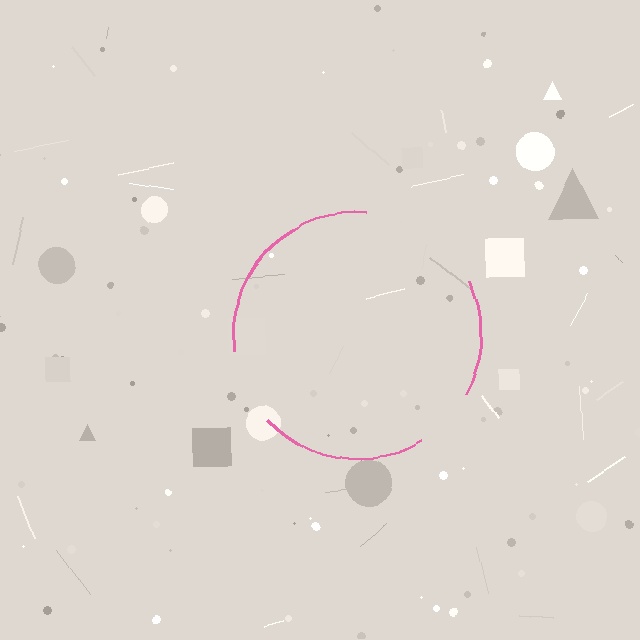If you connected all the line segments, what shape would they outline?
They would outline a circle.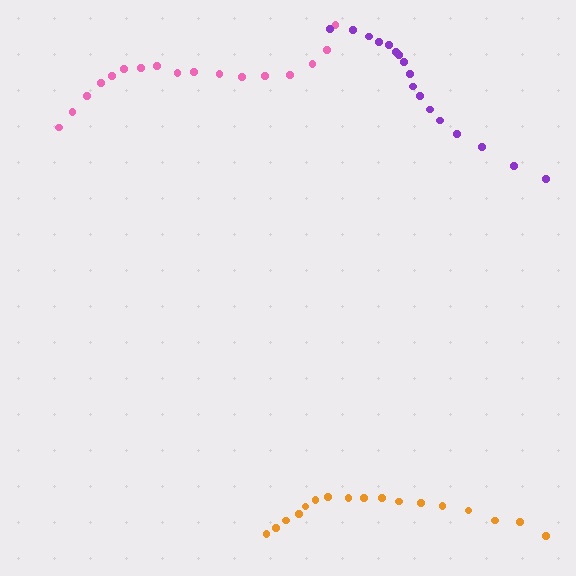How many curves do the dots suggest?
There are 3 distinct paths.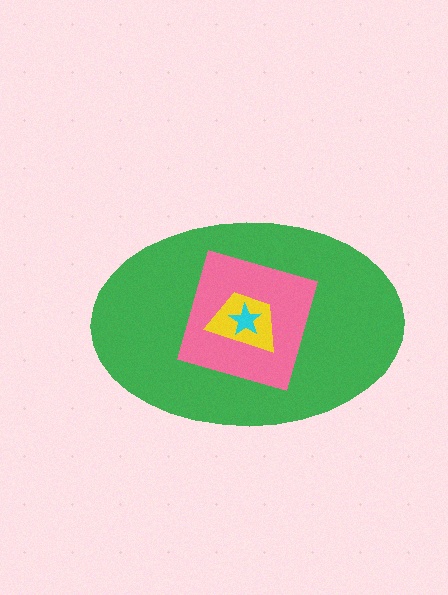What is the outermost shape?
The green ellipse.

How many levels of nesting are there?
4.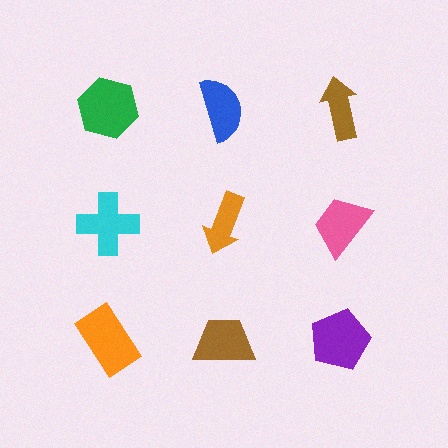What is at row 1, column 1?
A green hexagon.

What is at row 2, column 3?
A pink trapezoid.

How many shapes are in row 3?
3 shapes.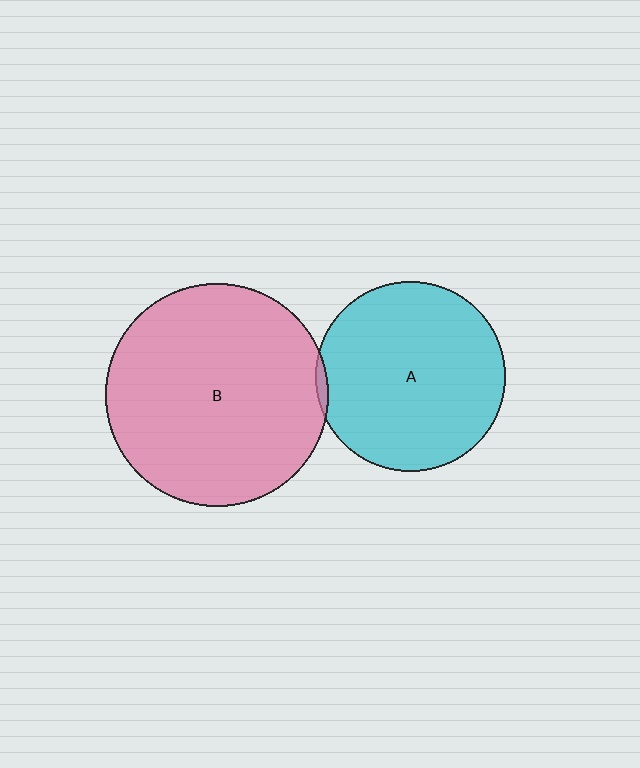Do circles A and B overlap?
Yes.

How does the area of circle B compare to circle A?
Approximately 1.4 times.